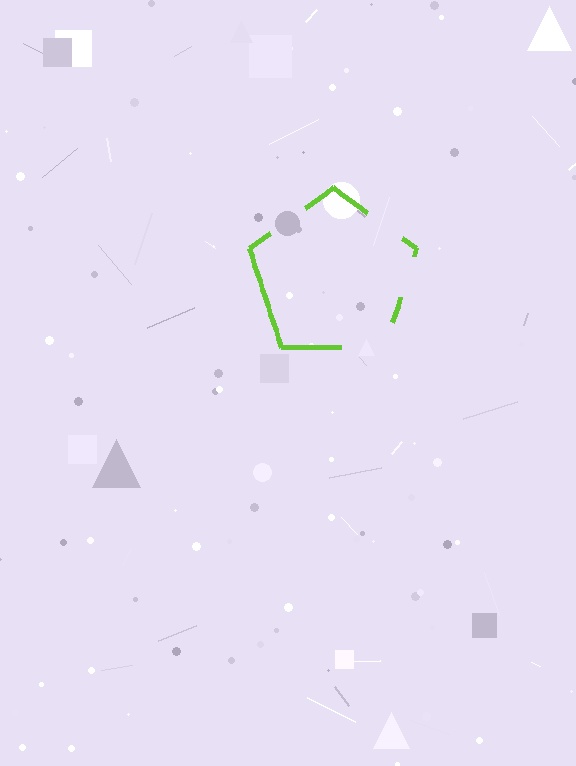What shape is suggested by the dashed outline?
The dashed outline suggests a pentagon.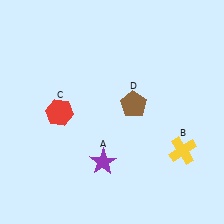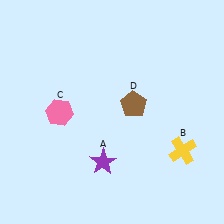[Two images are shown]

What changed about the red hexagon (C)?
In Image 1, C is red. In Image 2, it changed to pink.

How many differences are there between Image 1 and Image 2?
There is 1 difference between the two images.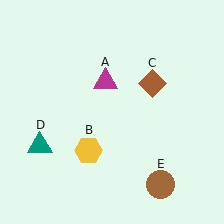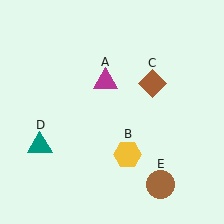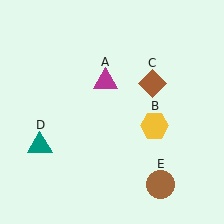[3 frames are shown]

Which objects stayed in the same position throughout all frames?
Magenta triangle (object A) and brown diamond (object C) and teal triangle (object D) and brown circle (object E) remained stationary.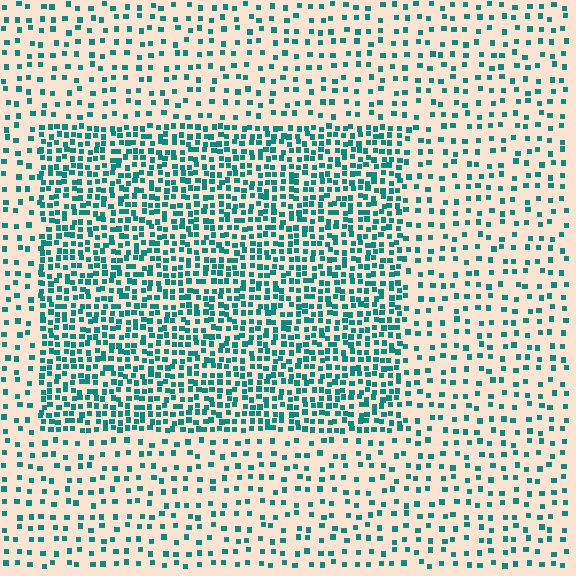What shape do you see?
I see a rectangle.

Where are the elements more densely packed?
The elements are more densely packed inside the rectangle boundary.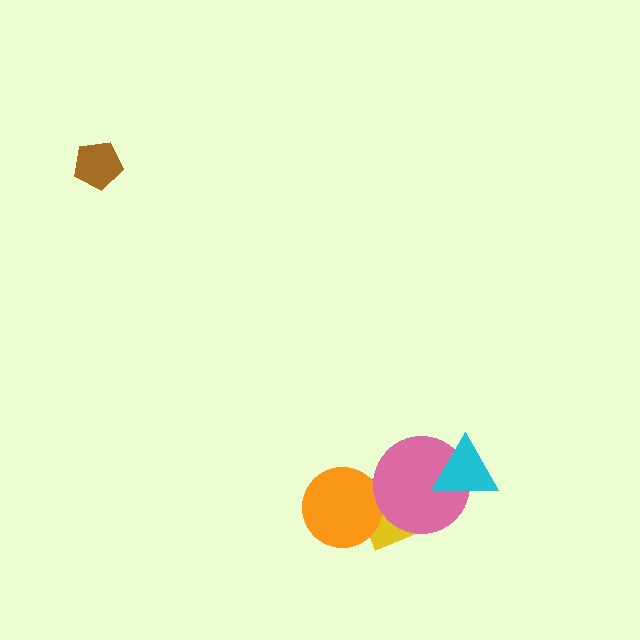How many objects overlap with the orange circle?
2 objects overlap with the orange circle.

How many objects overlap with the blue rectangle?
3 objects overlap with the blue rectangle.